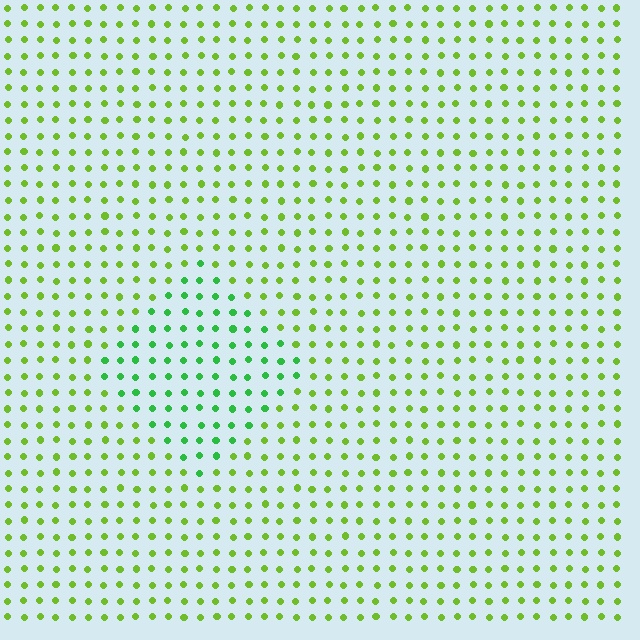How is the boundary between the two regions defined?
The boundary is defined purely by a slight shift in hue (about 36 degrees). Spacing, size, and orientation are identical on both sides.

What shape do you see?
I see a diamond.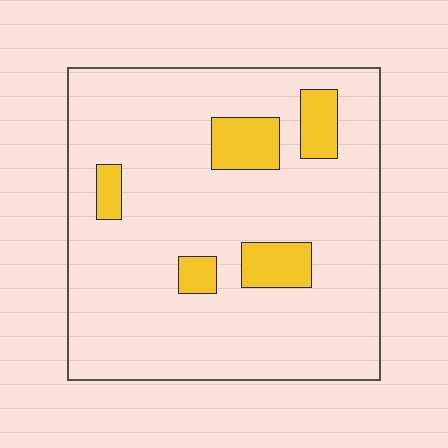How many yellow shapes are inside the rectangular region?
5.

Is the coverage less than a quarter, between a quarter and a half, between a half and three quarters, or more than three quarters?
Less than a quarter.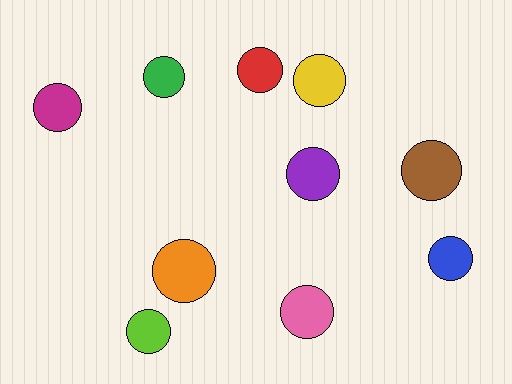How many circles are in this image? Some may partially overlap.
There are 10 circles.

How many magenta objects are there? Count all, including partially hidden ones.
There is 1 magenta object.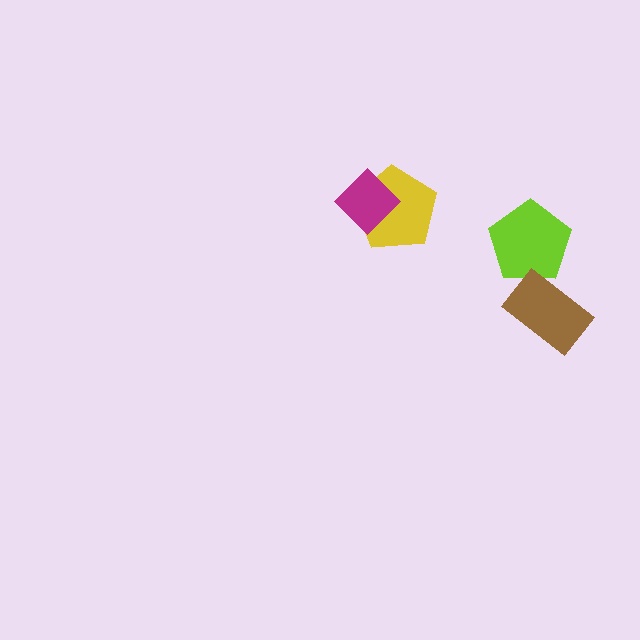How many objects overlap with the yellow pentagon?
1 object overlaps with the yellow pentagon.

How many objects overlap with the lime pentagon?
1 object overlaps with the lime pentagon.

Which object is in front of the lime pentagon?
The brown rectangle is in front of the lime pentagon.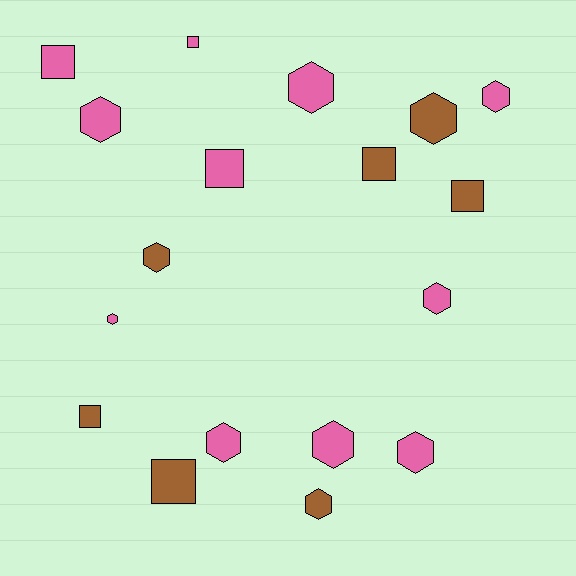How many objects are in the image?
There are 18 objects.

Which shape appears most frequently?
Hexagon, with 11 objects.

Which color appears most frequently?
Pink, with 11 objects.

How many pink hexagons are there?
There are 8 pink hexagons.